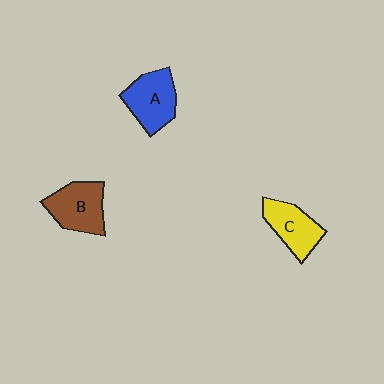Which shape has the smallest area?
Shape C (yellow).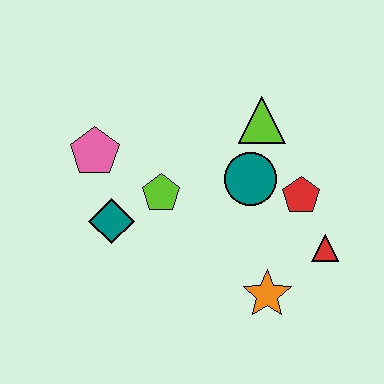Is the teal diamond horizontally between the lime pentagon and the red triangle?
No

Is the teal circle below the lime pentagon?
No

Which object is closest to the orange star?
The red triangle is closest to the orange star.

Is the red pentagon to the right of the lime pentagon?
Yes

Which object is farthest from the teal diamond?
The red triangle is farthest from the teal diamond.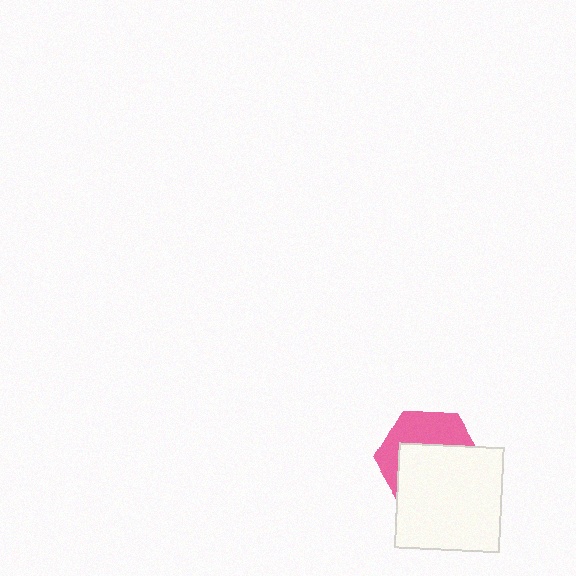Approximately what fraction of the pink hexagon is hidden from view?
Roughly 59% of the pink hexagon is hidden behind the white square.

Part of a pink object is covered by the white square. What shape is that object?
It is a hexagon.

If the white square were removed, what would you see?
You would see the complete pink hexagon.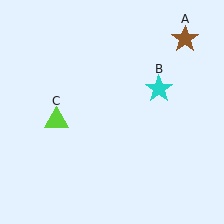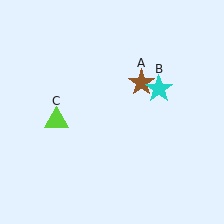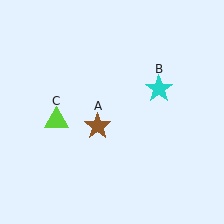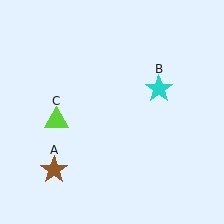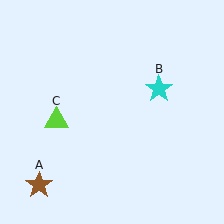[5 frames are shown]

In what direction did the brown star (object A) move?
The brown star (object A) moved down and to the left.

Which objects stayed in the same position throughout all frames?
Cyan star (object B) and lime triangle (object C) remained stationary.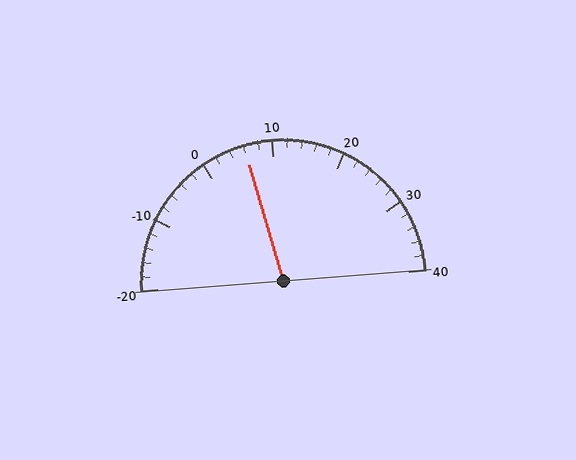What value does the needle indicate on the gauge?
The needle indicates approximately 6.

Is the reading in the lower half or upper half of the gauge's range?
The reading is in the lower half of the range (-20 to 40).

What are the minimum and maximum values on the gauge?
The gauge ranges from -20 to 40.